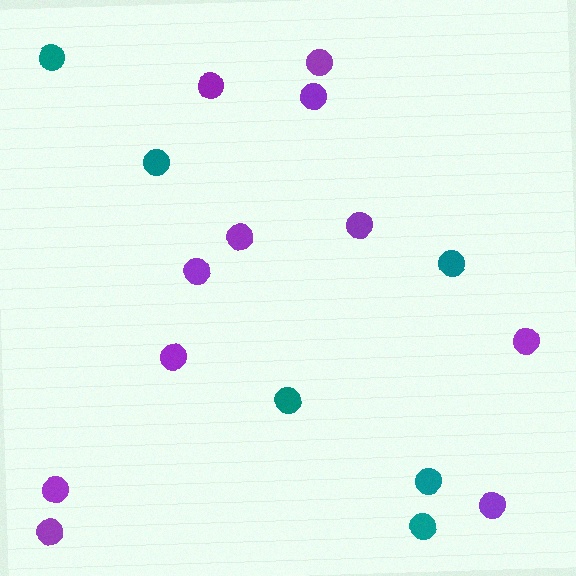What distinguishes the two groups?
There are 2 groups: one group of teal circles (6) and one group of purple circles (11).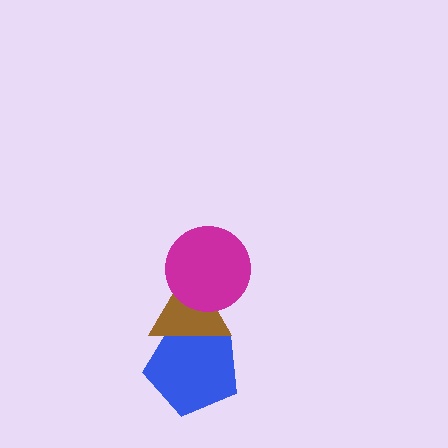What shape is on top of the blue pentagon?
The brown triangle is on top of the blue pentagon.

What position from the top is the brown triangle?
The brown triangle is 2nd from the top.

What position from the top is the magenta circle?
The magenta circle is 1st from the top.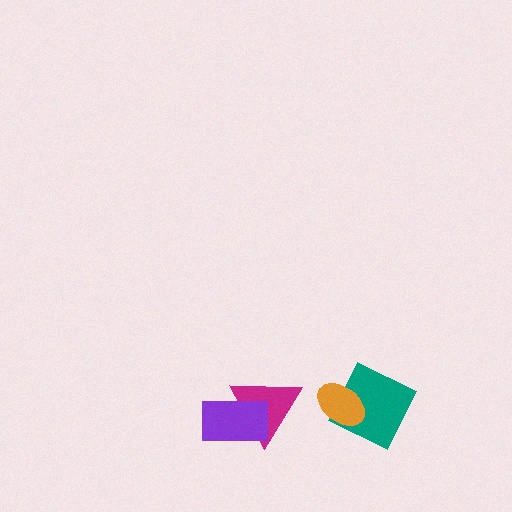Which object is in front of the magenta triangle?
The purple rectangle is in front of the magenta triangle.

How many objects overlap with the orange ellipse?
1 object overlaps with the orange ellipse.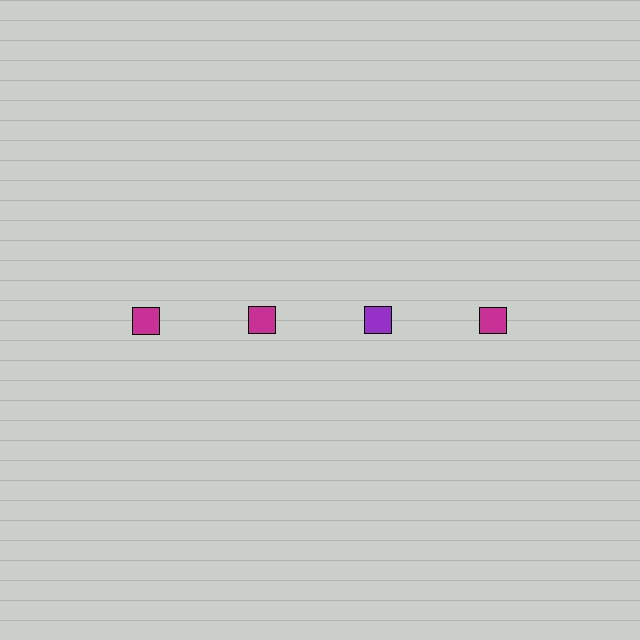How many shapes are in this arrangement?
There are 4 shapes arranged in a grid pattern.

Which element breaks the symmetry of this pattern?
The purple square in the top row, center column breaks the symmetry. All other shapes are magenta squares.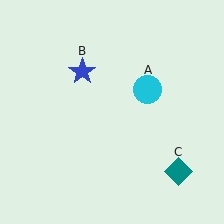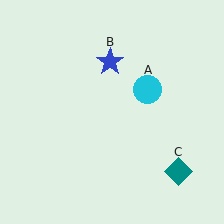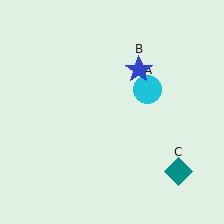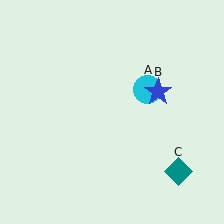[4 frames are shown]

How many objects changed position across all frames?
1 object changed position: blue star (object B).